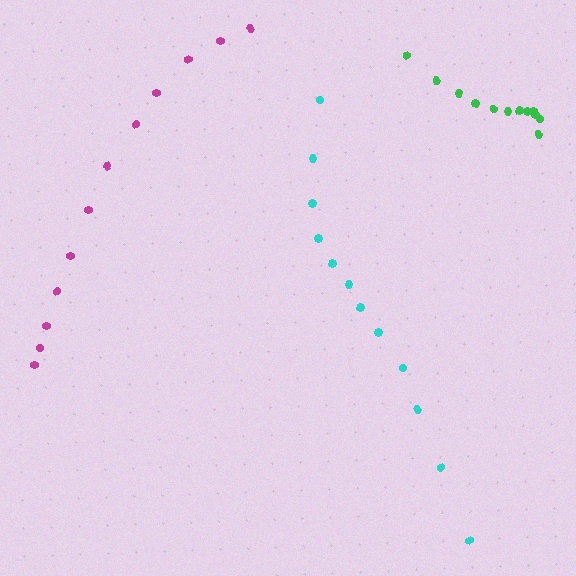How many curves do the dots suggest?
There are 3 distinct paths.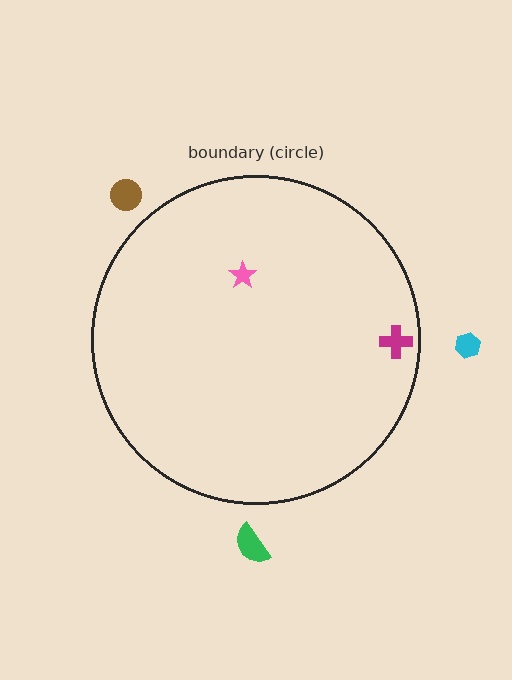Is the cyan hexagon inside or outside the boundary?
Outside.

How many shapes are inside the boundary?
2 inside, 3 outside.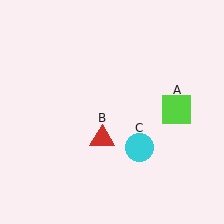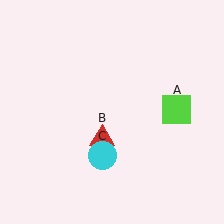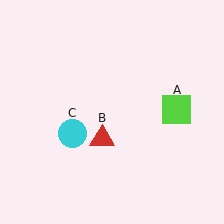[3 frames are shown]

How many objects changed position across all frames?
1 object changed position: cyan circle (object C).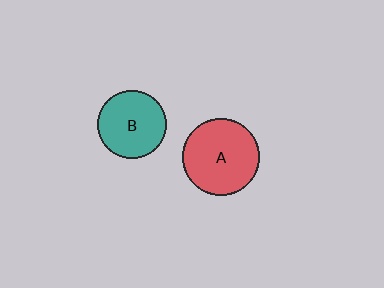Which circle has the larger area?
Circle A (red).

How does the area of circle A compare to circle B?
Approximately 1.3 times.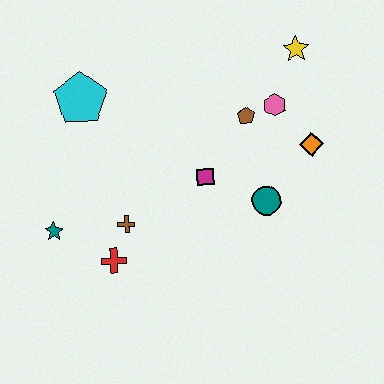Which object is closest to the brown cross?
The red cross is closest to the brown cross.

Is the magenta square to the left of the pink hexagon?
Yes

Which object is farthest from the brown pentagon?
The teal star is farthest from the brown pentagon.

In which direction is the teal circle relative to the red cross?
The teal circle is to the right of the red cross.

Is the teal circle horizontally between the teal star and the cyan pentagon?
No